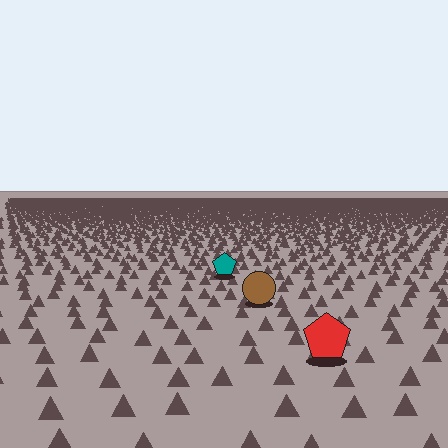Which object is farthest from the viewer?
The teal pentagon is farthest from the viewer. It appears smaller and the ground texture around it is denser.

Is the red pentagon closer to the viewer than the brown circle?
Yes. The red pentagon is closer — you can tell from the texture gradient: the ground texture is coarser near it.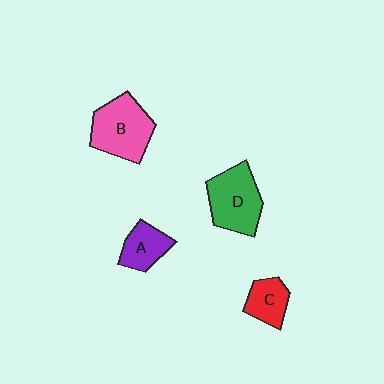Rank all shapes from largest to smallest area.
From largest to smallest: B (pink), D (green), A (purple), C (red).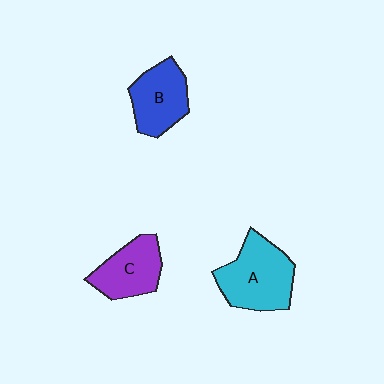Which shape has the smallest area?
Shape C (purple).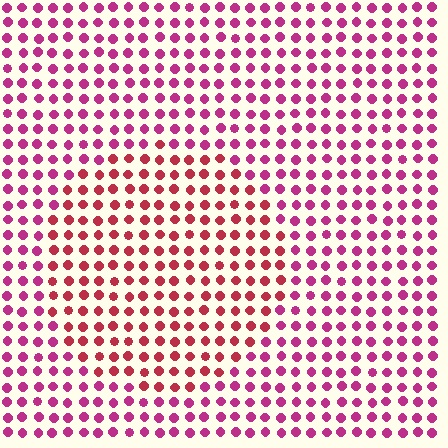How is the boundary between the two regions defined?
The boundary is defined purely by a slight shift in hue (about 28 degrees). Spacing, size, and orientation are identical on both sides.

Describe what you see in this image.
The image is filled with small magenta elements in a uniform arrangement. A circle-shaped region is visible where the elements are tinted to a slightly different hue, forming a subtle color boundary.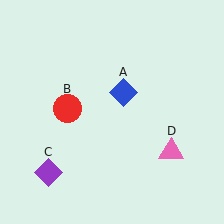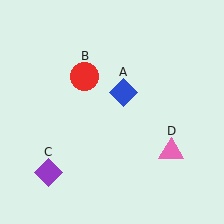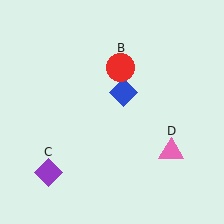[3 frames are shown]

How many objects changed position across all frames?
1 object changed position: red circle (object B).